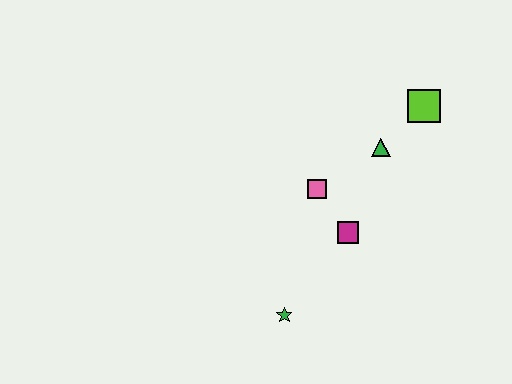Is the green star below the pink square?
Yes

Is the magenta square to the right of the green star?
Yes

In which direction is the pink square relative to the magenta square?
The pink square is above the magenta square.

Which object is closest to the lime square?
The green triangle is closest to the lime square.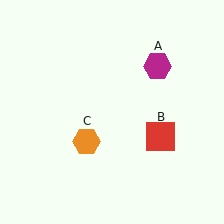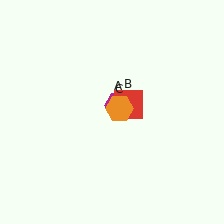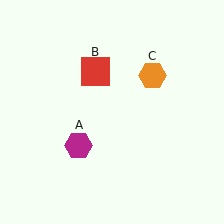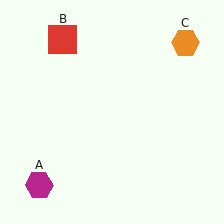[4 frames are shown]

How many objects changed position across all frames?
3 objects changed position: magenta hexagon (object A), red square (object B), orange hexagon (object C).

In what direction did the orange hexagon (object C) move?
The orange hexagon (object C) moved up and to the right.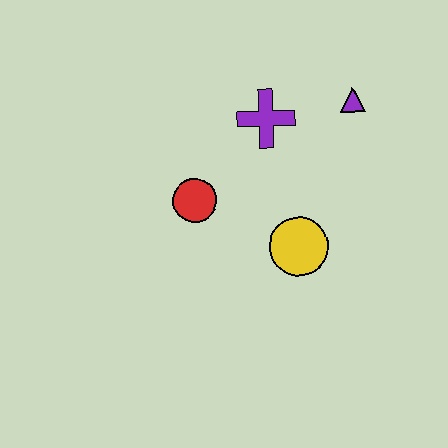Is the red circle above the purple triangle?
No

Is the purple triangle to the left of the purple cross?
No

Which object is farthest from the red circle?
The purple triangle is farthest from the red circle.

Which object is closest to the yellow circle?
The red circle is closest to the yellow circle.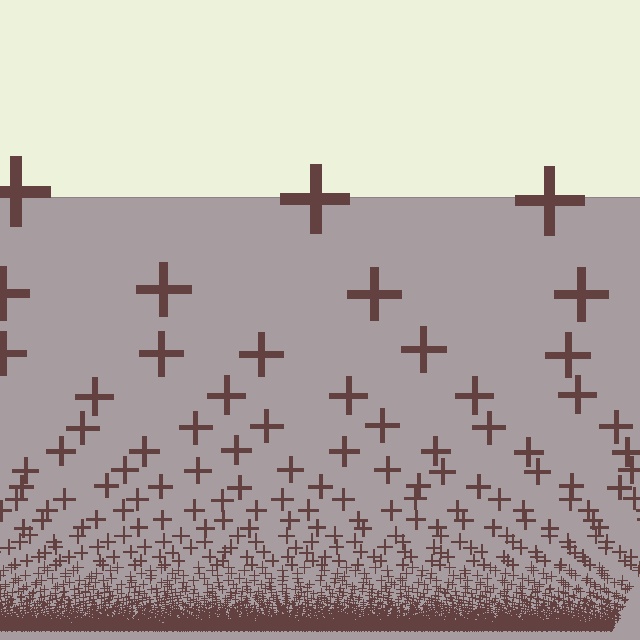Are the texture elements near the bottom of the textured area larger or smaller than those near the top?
Smaller. The gradient is inverted — elements near the bottom are smaller and denser.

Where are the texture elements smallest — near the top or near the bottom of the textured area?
Near the bottom.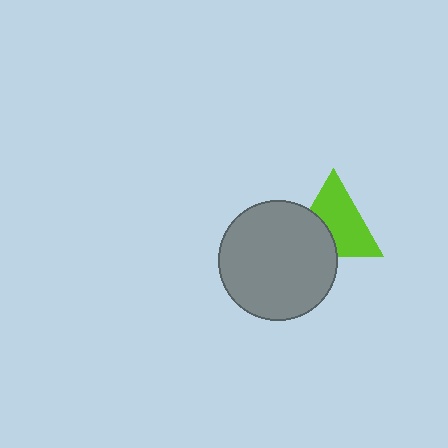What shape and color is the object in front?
The object in front is a gray circle.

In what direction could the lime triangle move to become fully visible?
The lime triangle could move toward the upper-right. That would shift it out from behind the gray circle entirely.